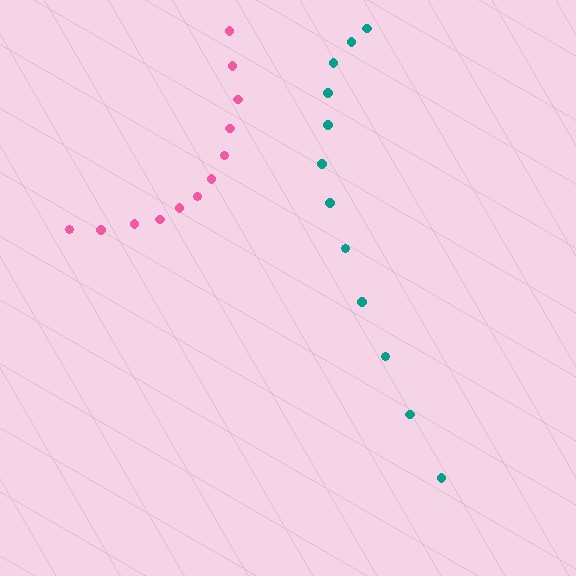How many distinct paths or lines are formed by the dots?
There are 2 distinct paths.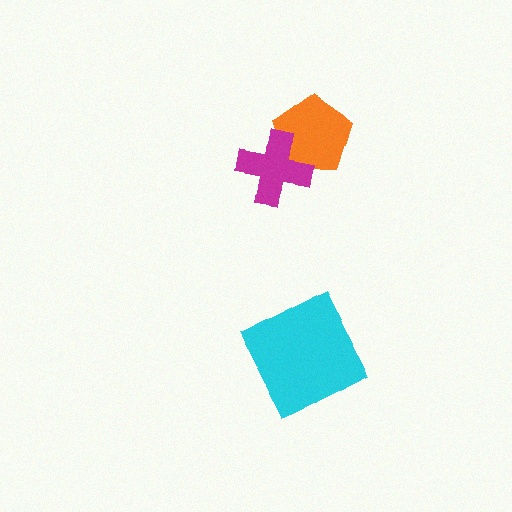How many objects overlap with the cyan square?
0 objects overlap with the cyan square.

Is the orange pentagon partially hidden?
Yes, it is partially covered by another shape.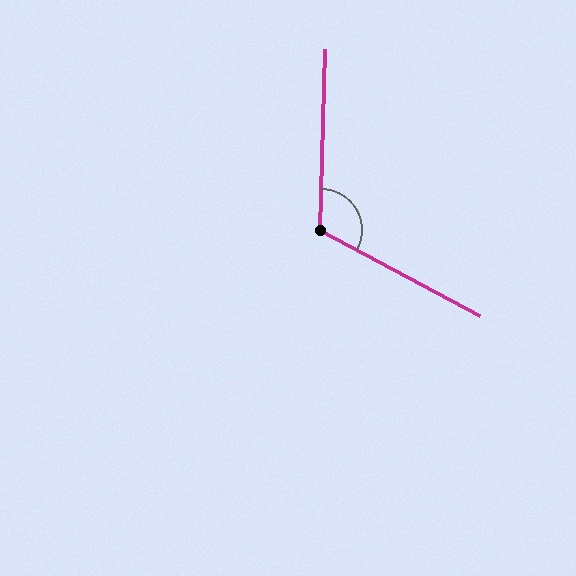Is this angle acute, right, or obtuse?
It is obtuse.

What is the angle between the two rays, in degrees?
Approximately 116 degrees.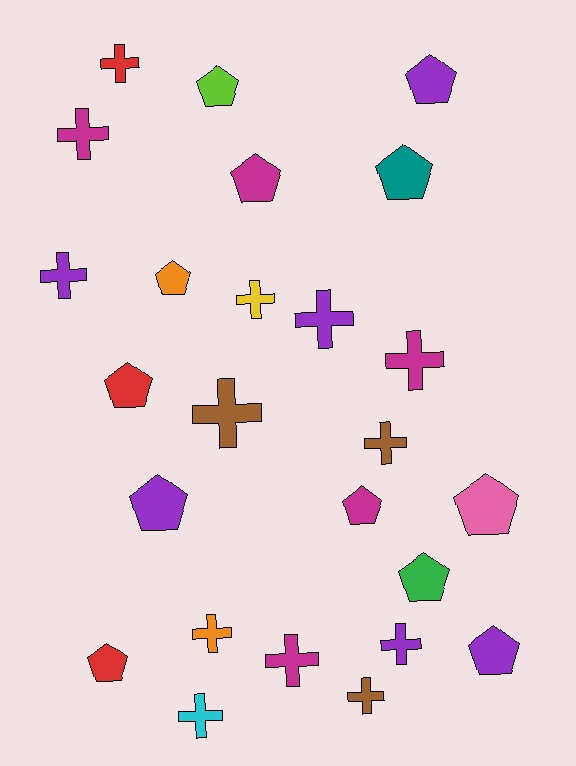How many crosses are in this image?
There are 13 crosses.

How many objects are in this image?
There are 25 objects.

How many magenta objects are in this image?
There are 5 magenta objects.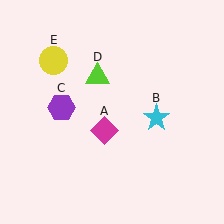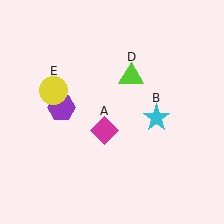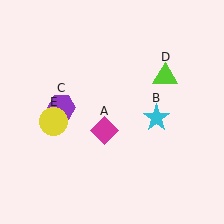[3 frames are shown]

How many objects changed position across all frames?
2 objects changed position: lime triangle (object D), yellow circle (object E).